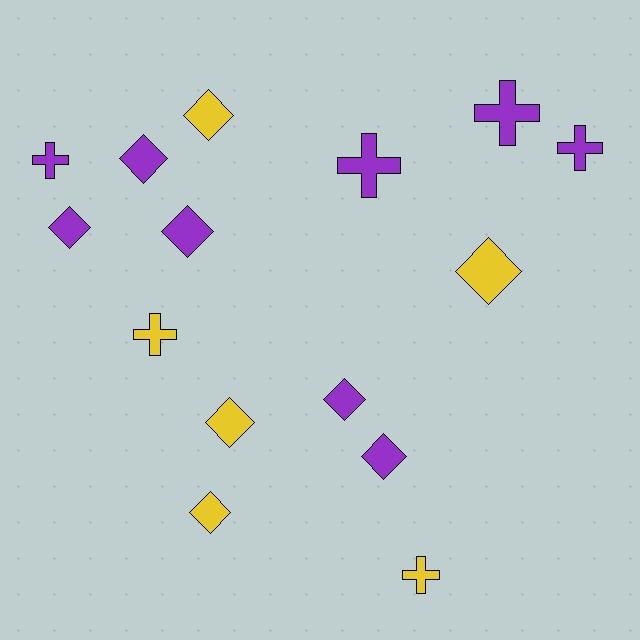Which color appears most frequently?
Purple, with 9 objects.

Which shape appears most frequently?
Diamond, with 9 objects.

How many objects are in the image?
There are 15 objects.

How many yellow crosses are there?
There are 2 yellow crosses.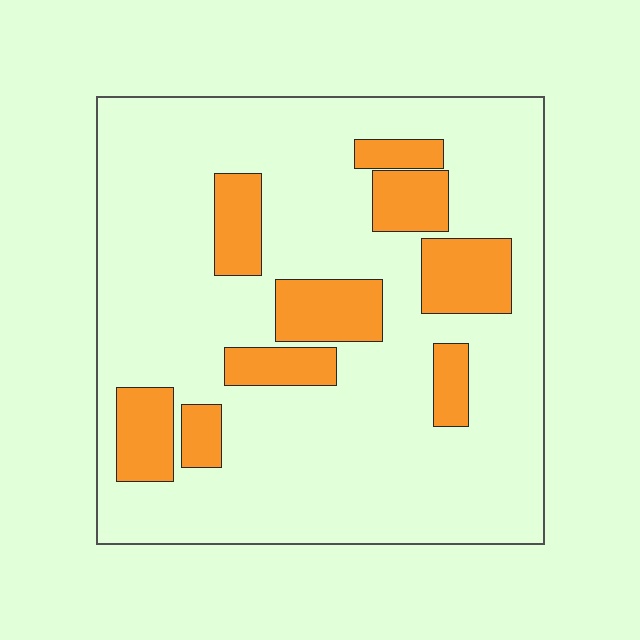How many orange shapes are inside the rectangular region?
9.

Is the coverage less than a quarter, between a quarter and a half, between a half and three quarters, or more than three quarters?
Less than a quarter.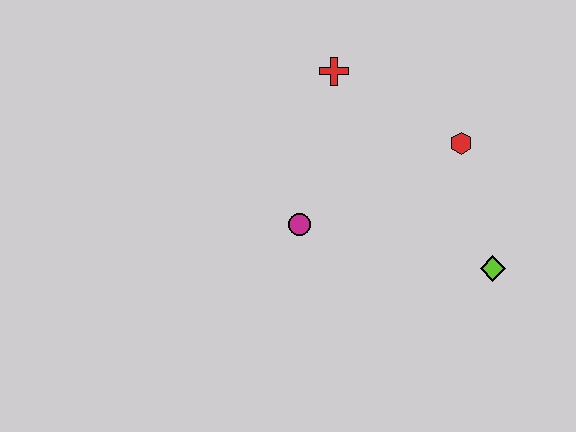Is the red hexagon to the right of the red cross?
Yes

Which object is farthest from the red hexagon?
The magenta circle is farthest from the red hexagon.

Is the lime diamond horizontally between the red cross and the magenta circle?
No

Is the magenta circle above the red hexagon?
No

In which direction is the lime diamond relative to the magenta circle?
The lime diamond is to the right of the magenta circle.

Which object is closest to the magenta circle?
The red cross is closest to the magenta circle.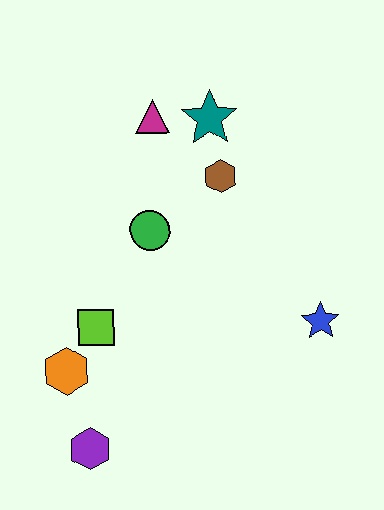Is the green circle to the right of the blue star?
No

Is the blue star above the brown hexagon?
No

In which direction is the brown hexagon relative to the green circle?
The brown hexagon is to the right of the green circle.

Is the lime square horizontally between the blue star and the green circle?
No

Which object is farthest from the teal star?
The purple hexagon is farthest from the teal star.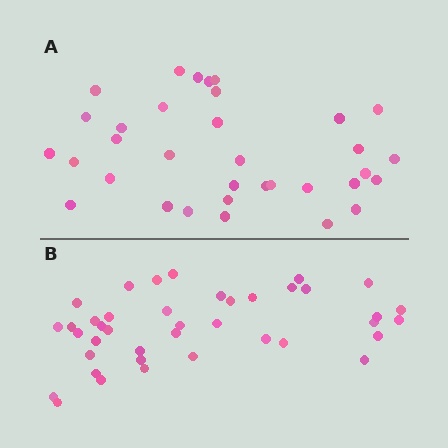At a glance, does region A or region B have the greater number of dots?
Region B (the bottom region) has more dots.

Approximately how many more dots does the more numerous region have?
Region B has about 6 more dots than region A.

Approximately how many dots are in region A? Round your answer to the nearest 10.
About 30 dots. (The exact count is 34, which rounds to 30.)